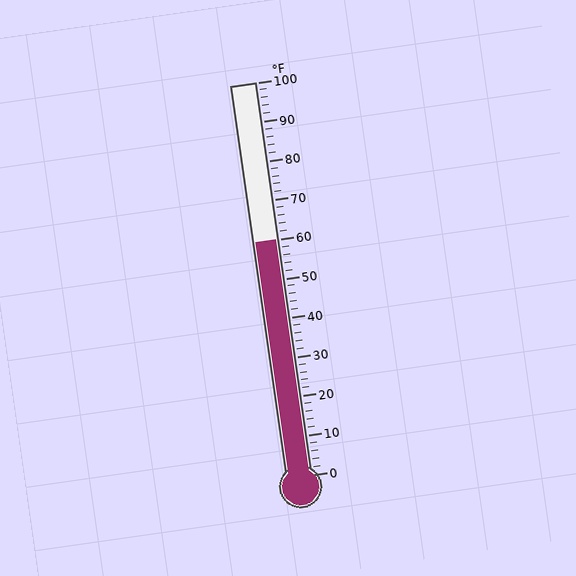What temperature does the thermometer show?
The thermometer shows approximately 60°F.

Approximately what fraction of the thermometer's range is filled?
The thermometer is filled to approximately 60% of its range.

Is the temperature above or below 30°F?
The temperature is above 30°F.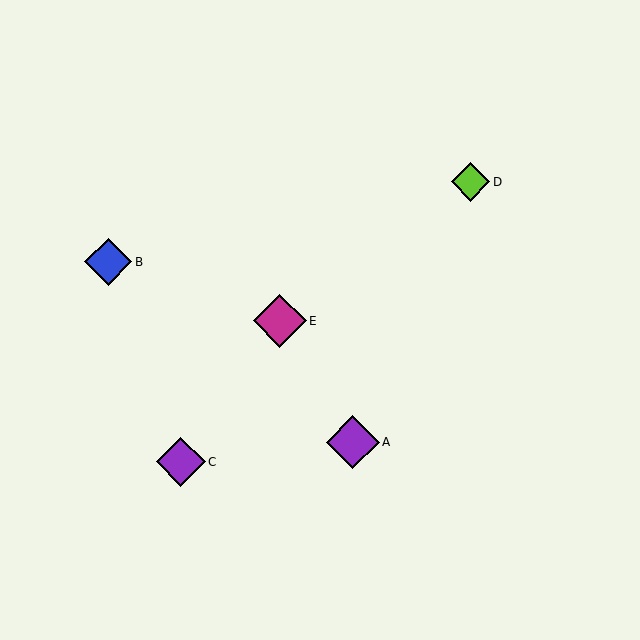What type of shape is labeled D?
Shape D is a lime diamond.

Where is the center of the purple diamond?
The center of the purple diamond is at (181, 462).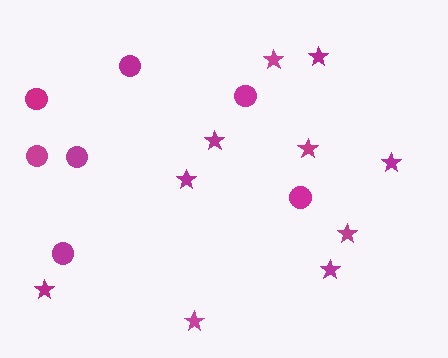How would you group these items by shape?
There are 2 groups: one group of stars (10) and one group of circles (7).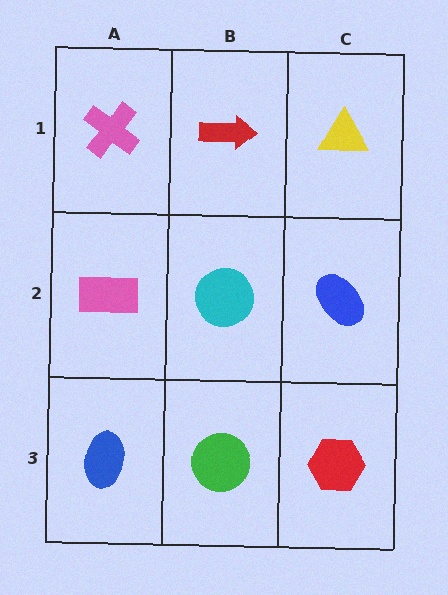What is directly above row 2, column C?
A yellow triangle.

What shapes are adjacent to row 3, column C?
A blue ellipse (row 2, column C), a green circle (row 3, column B).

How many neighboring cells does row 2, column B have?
4.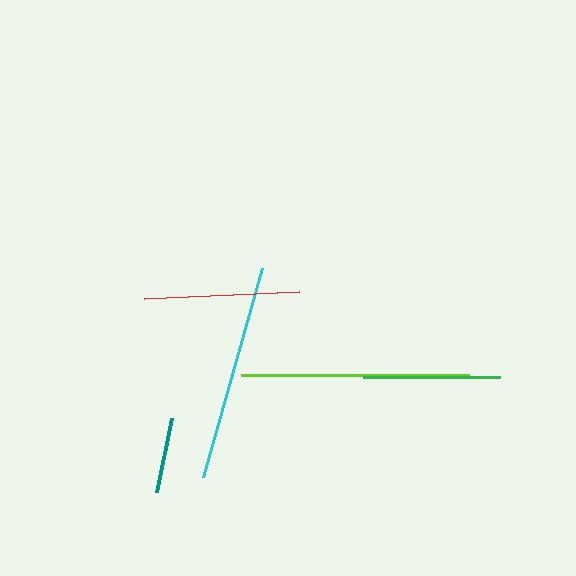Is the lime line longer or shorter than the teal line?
The lime line is longer than the teal line.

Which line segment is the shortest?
The teal line is the shortest at approximately 75 pixels.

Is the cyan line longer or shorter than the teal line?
The cyan line is longer than the teal line.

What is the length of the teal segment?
The teal segment is approximately 75 pixels long.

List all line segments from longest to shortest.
From longest to shortest: lime, cyan, red, green, teal.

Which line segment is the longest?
The lime line is the longest at approximately 228 pixels.